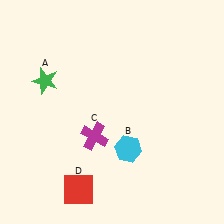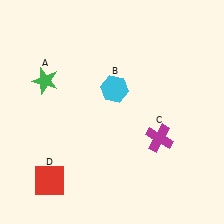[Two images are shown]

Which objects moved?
The objects that moved are: the cyan hexagon (B), the magenta cross (C), the red square (D).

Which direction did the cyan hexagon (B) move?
The cyan hexagon (B) moved up.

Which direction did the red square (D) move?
The red square (D) moved left.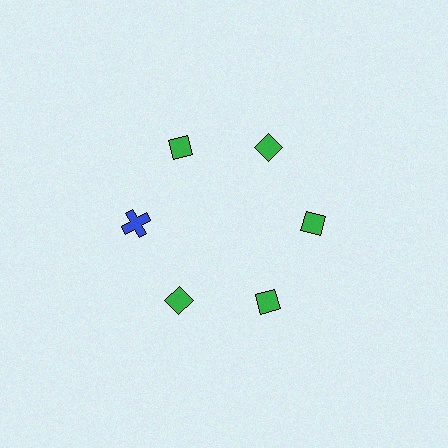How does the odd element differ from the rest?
It differs in both color (blue instead of green) and shape (cross instead of diamond).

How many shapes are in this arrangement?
There are 6 shapes arranged in a ring pattern.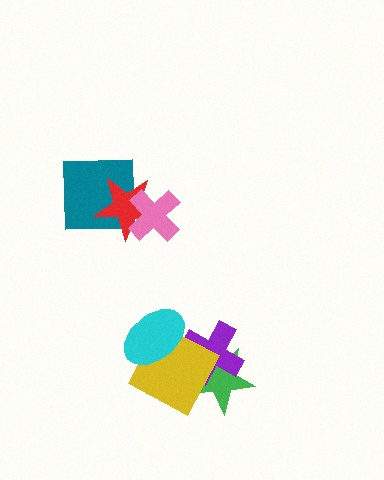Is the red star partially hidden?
Yes, it is partially covered by another shape.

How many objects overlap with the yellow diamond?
3 objects overlap with the yellow diamond.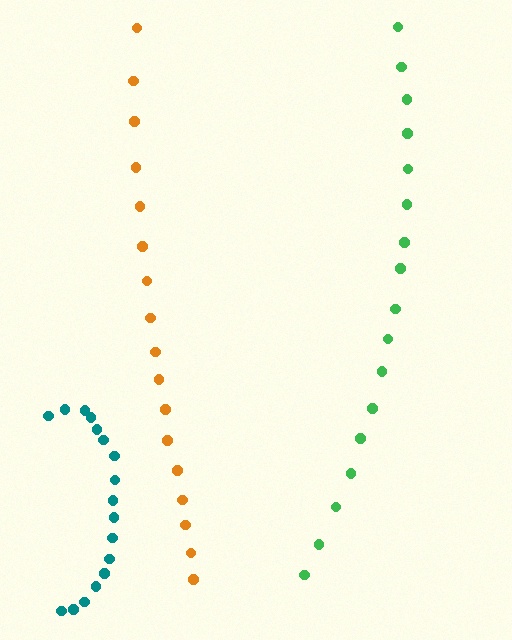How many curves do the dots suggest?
There are 3 distinct paths.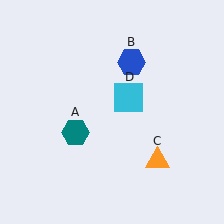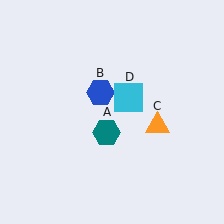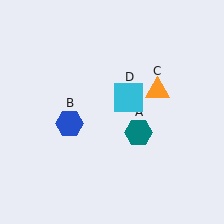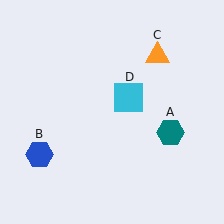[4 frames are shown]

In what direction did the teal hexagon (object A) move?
The teal hexagon (object A) moved right.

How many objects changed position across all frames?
3 objects changed position: teal hexagon (object A), blue hexagon (object B), orange triangle (object C).